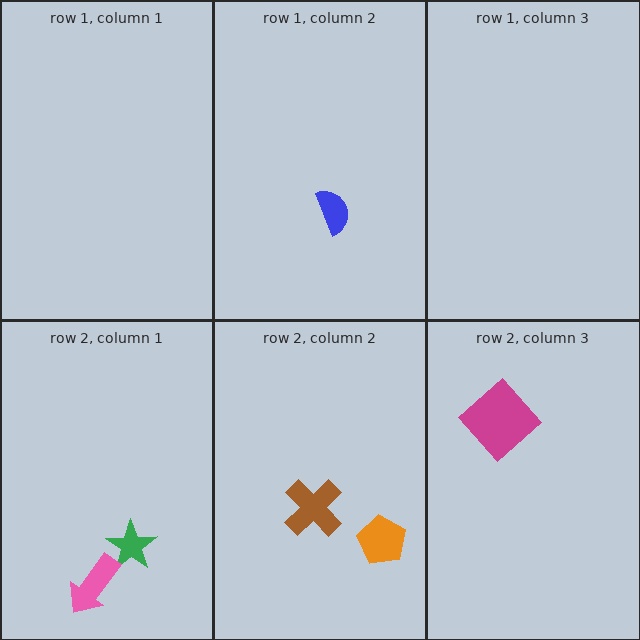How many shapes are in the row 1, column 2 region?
1.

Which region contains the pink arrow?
The row 2, column 1 region.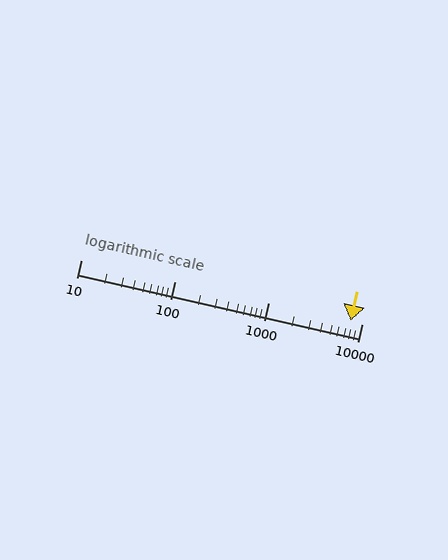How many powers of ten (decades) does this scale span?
The scale spans 3 decades, from 10 to 10000.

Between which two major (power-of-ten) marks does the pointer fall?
The pointer is between 1000 and 10000.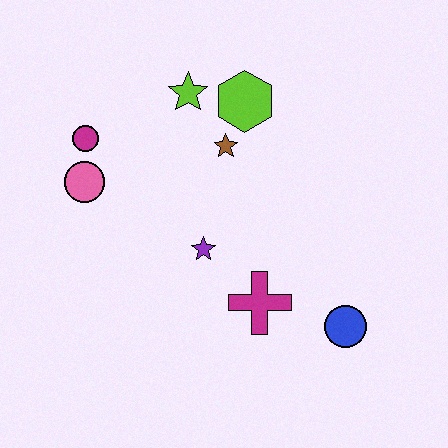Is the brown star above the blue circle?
Yes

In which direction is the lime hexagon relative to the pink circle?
The lime hexagon is to the right of the pink circle.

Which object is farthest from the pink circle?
The blue circle is farthest from the pink circle.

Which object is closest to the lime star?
The lime hexagon is closest to the lime star.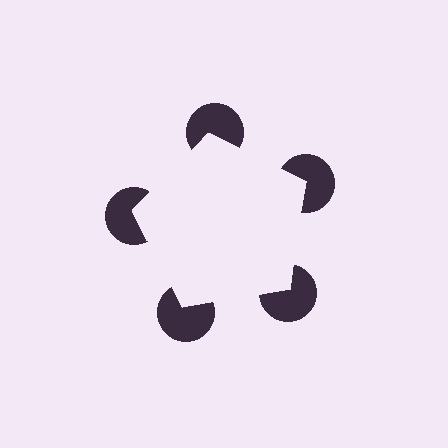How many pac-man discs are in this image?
There are 5 — one at each vertex of the illusory pentagon.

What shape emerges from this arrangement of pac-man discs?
An illusory pentagon — its edges are inferred from the aligned wedge cuts in the pac-man discs, not physically drawn.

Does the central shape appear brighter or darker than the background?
It typically appears slightly brighter than the background, even though no actual brightness change is drawn.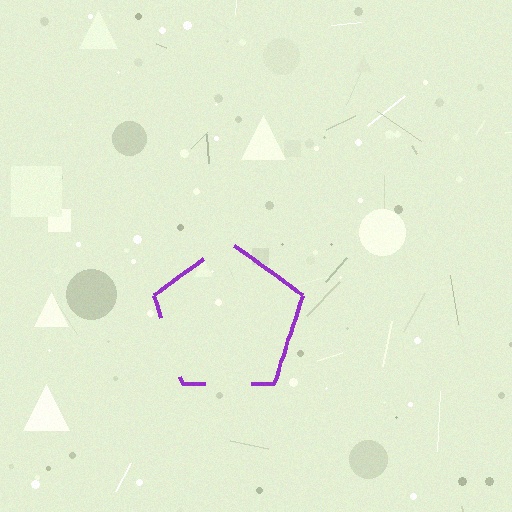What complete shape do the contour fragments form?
The contour fragments form a pentagon.